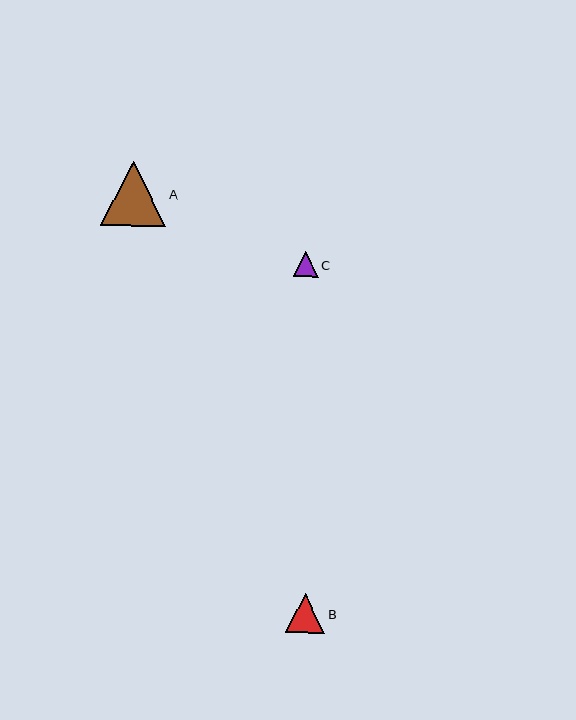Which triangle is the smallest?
Triangle C is the smallest with a size of approximately 25 pixels.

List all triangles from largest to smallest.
From largest to smallest: A, B, C.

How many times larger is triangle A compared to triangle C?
Triangle A is approximately 2.6 times the size of triangle C.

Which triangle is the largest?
Triangle A is the largest with a size of approximately 65 pixels.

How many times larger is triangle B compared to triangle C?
Triangle B is approximately 1.6 times the size of triangle C.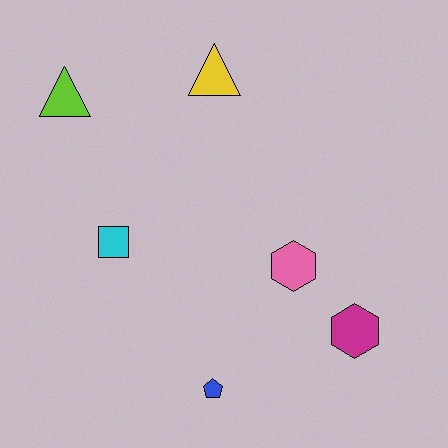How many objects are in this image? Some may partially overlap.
There are 6 objects.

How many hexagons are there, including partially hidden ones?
There are 2 hexagons.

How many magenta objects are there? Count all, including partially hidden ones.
There is 1 magenta object.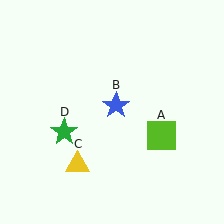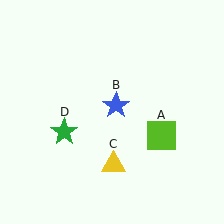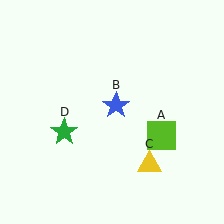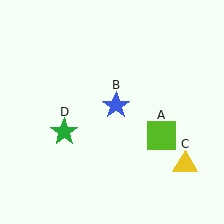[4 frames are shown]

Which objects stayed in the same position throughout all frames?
Lime square (object A) and blue star (object B) and green star (object D) remained stationary.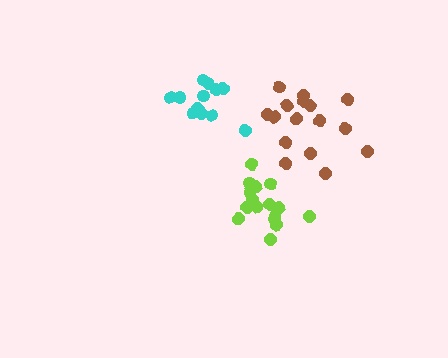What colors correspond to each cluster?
The clusters are colored: brown, cyan, lime.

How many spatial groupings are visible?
There are 3 spatial groupings.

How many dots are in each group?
Group 1: 16 dots, Group 2: 12 dots, Group 3: 16 dots (44 total).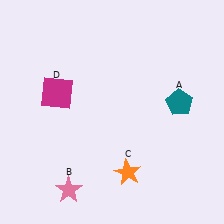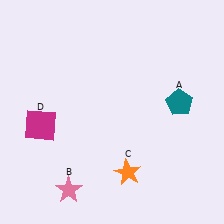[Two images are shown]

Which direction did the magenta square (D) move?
The magenta square (D) moved down.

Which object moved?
The magenta square (D) moved down.